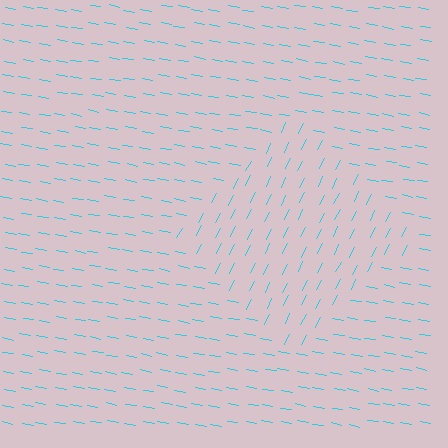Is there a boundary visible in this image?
Yes, there is a texture boundary formed by a change in line orientation.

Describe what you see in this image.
The image is filled with small cyan line segments. A diamond region in the image has lines oriented differently from the surrounding lines, creating a visible texture boundary.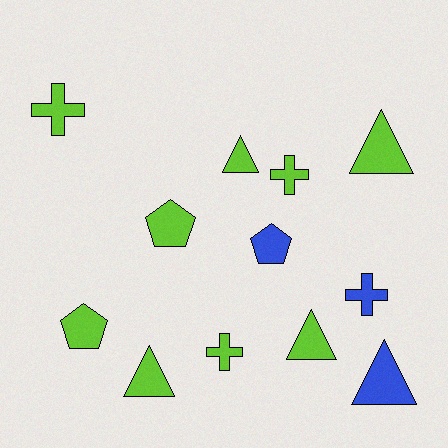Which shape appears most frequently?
Triangle, with 5 objects.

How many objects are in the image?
There are 12 objects.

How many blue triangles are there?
There is 1 blue triangle.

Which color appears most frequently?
Lime, with 9 objects.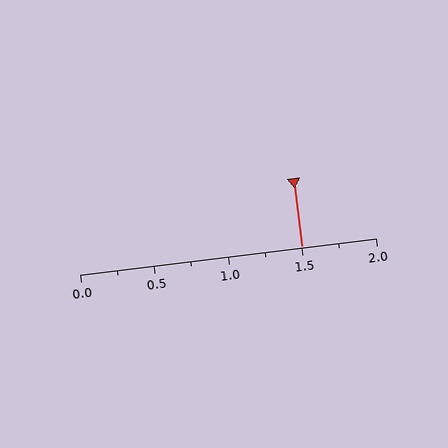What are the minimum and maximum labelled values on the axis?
The axis runs from 0.0 to 2.0.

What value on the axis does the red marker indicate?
The marker indicates approximately 1.5.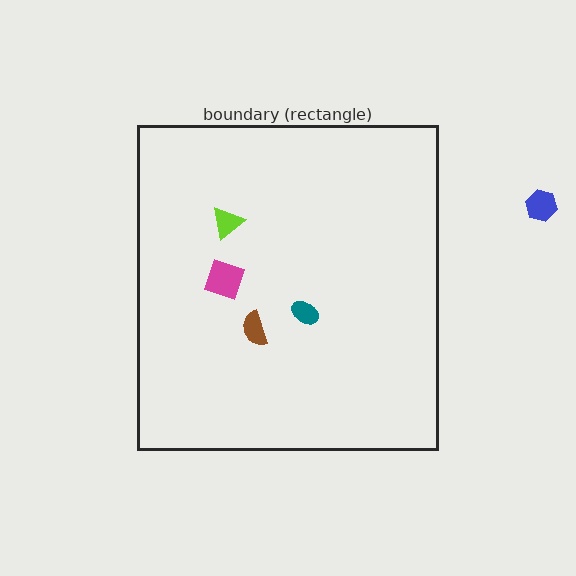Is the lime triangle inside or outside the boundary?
Inside.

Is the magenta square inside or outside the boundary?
Inside.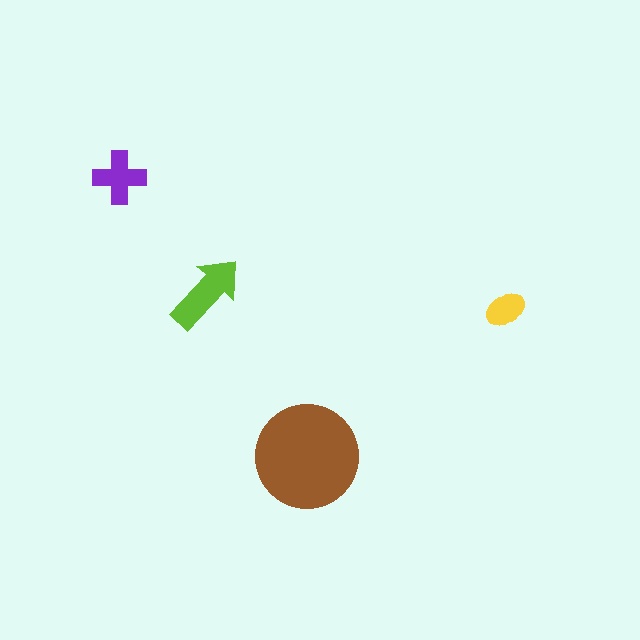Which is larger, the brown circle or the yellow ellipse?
The brown circle.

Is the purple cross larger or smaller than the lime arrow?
Smaller.